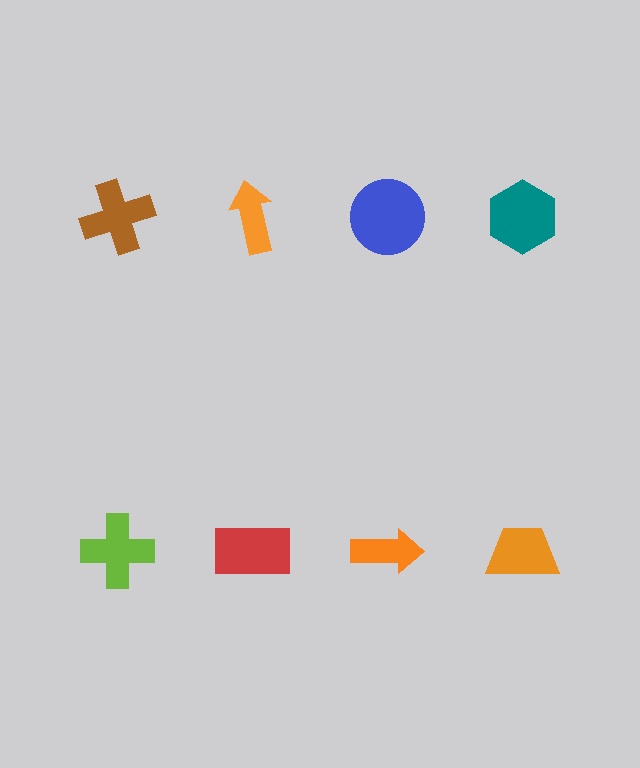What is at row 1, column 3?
A blue circle.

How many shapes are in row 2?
4 shapes.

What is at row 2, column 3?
An orange arrow.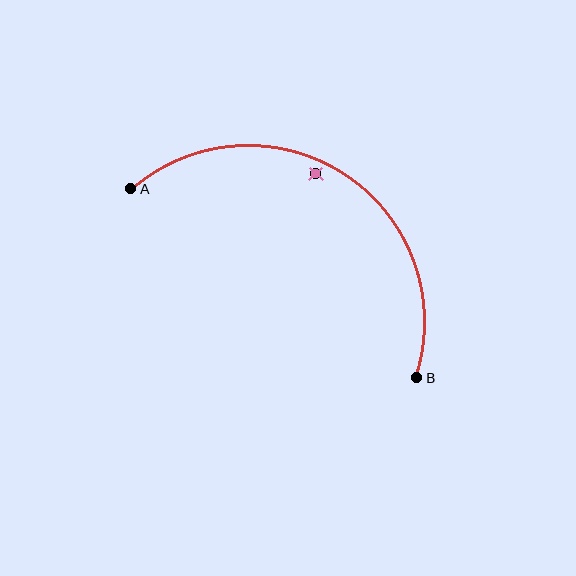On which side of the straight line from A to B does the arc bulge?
The arc bulges above the straight line connecting A and B.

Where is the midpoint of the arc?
The arc midpoint is the point on the curve farthest from the straight line joining A and B. It sits above that line.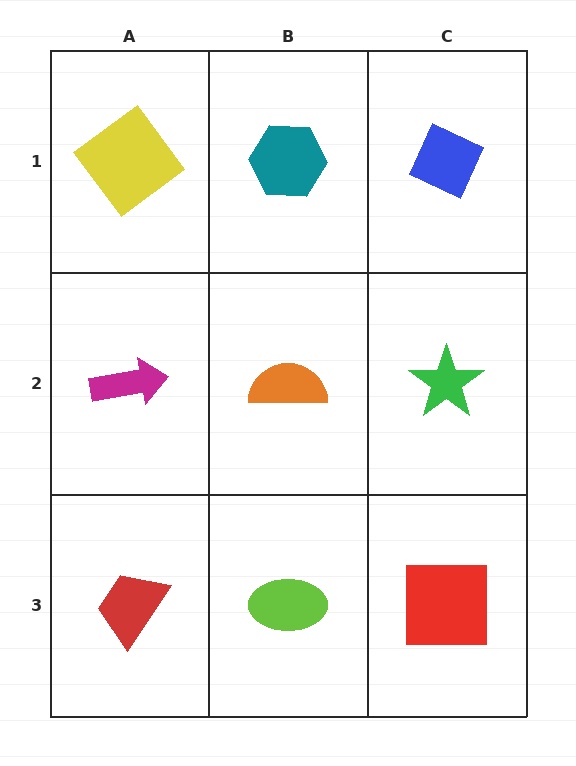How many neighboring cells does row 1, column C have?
2.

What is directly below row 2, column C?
A red square.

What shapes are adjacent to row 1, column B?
An orange semicircle (row 2, column B), a yellow diamond (row 1, column A), a blue diamond (row 1, column C).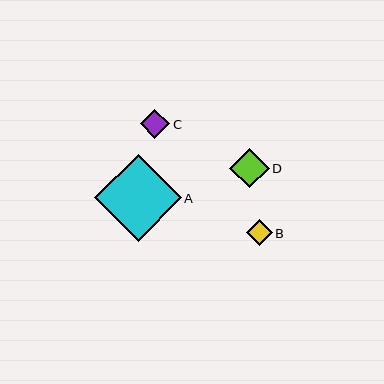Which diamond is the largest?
Diamond A is the largest with a size of approximately 87 pixels.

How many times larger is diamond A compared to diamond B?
Diamond A is approximately 3.4 times the size of diamond B.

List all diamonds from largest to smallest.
From largest to smallest: A, D, C, B.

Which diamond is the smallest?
Diamond B is the smallest with a size of approximately 26 pixels.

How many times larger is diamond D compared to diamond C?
Diamond D is approximately 1.4 times the size of diamond C.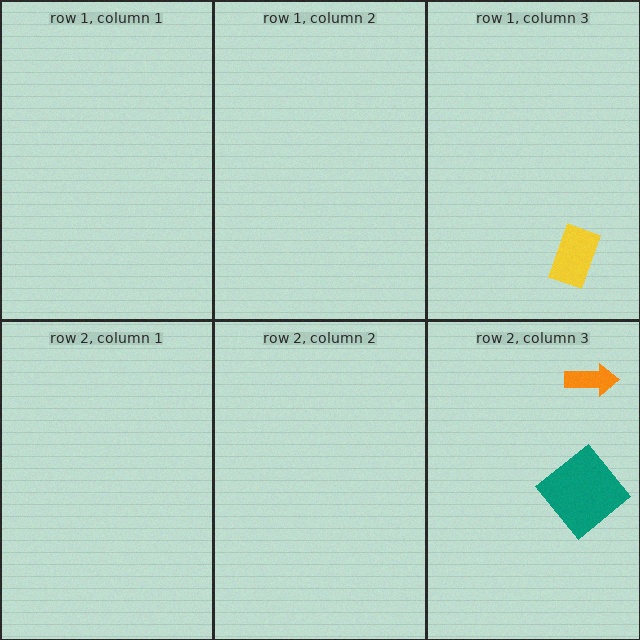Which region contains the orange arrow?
The row 2, column 3 region.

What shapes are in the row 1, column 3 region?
The yellow rectangle.